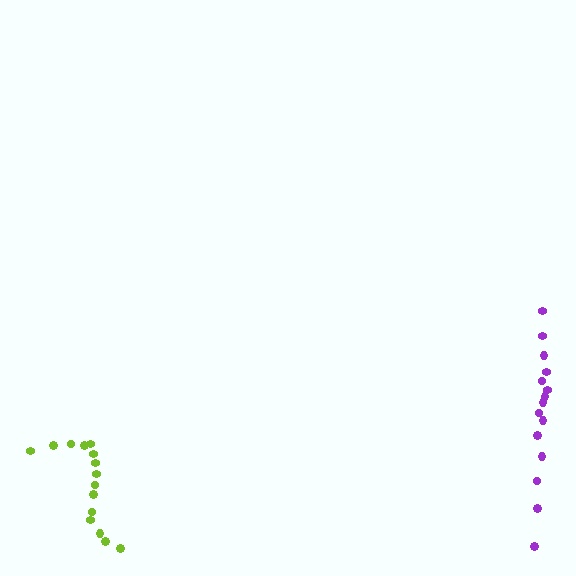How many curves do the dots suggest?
There are 2 distinct paths.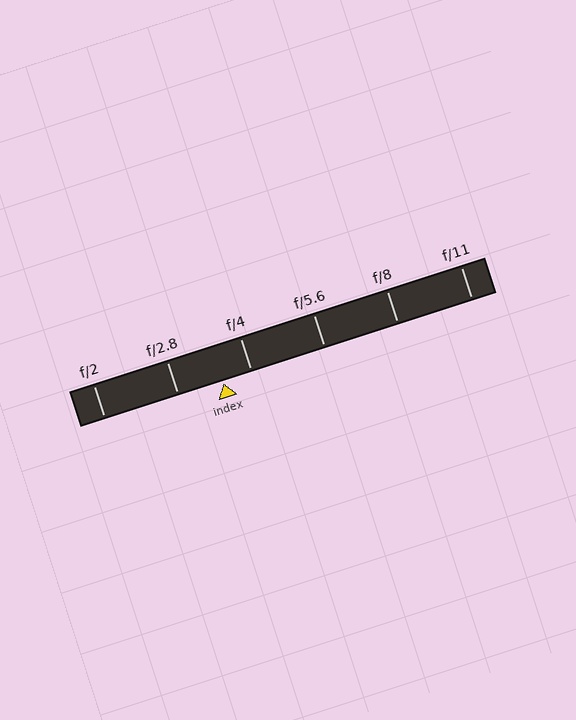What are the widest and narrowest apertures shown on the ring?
The widest aperture shown is f/2 and the narrowest is f/11.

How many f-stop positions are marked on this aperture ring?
There are 6 f-stop positions marked.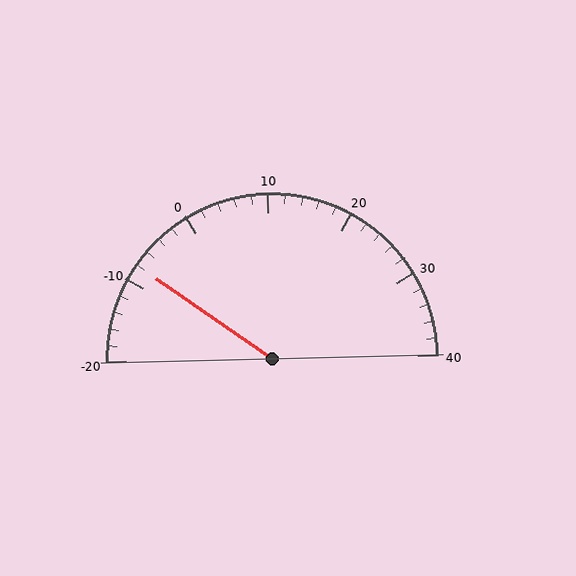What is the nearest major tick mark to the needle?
The nearest major tick mark is -10.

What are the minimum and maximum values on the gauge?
The gauge ranges from -20 to 40.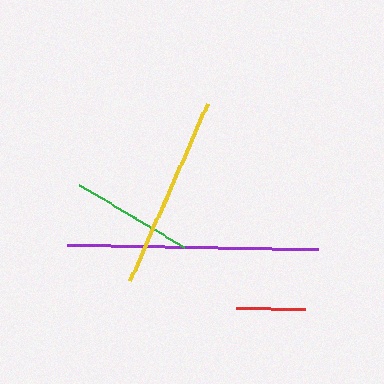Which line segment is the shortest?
The red line is the shortest at approximately 69 pixels.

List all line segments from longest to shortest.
From longest to shortest: purple, yellow, green, red.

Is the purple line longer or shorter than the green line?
The purple line is longer than the green line.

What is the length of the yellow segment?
The yellow segment is approximately 193 pixels long.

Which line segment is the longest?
The purple line is the longest at approximately 251 pixels.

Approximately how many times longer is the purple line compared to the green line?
The purple line is approximately 2.1 times the length of the green line.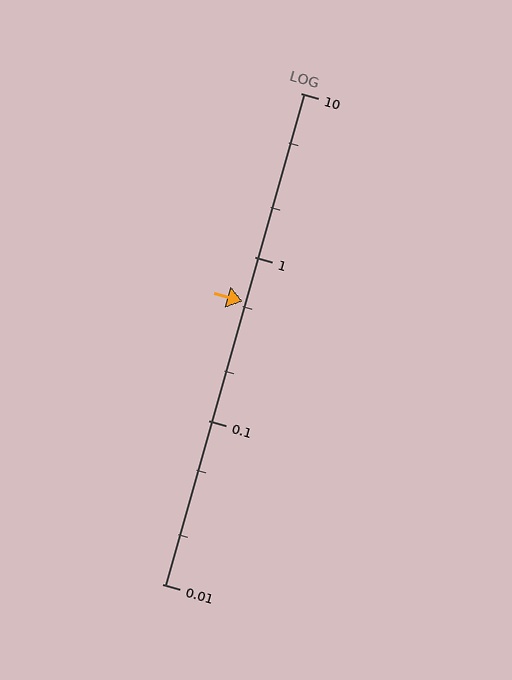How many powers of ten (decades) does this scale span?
The scale spans 3 decades, from 0.01 to 10.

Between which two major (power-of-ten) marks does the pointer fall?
The pointer is between 0.1 and 1.